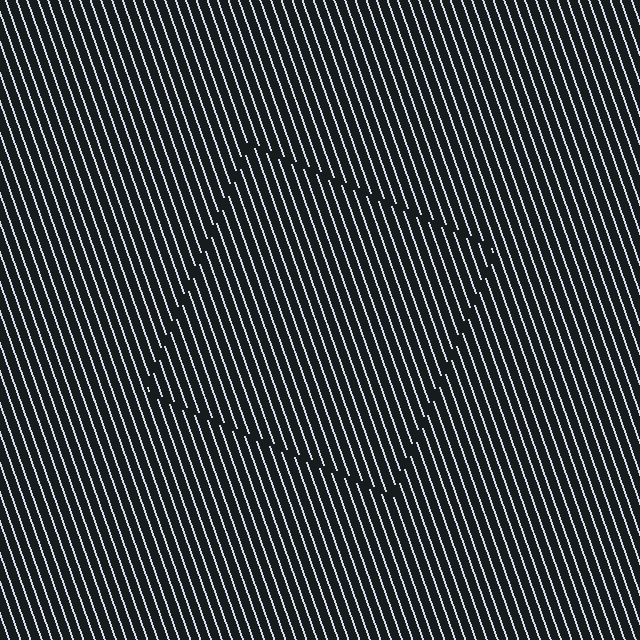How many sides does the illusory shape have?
4 sides — the line-ends trace a square.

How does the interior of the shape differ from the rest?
The interior of the shape contains the same grating, shifted by half a period — the contour is defined by the phase discontinuity where line-ends from the inner and outer gratings abut.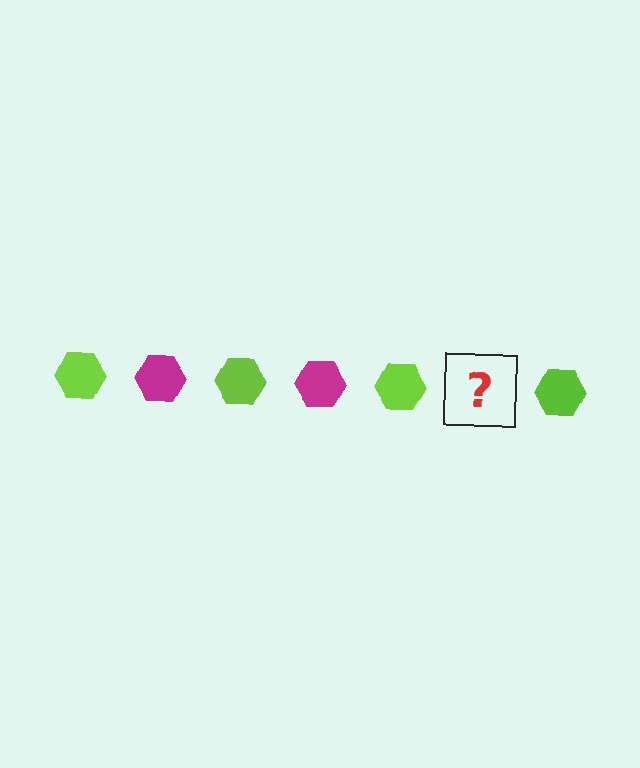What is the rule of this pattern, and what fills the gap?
The rule is that the pattern cycles through lime, magenta hexagons. The gap should be filled with a magenta hexagon.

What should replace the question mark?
The question mark should be replaced with a magenta hexagon.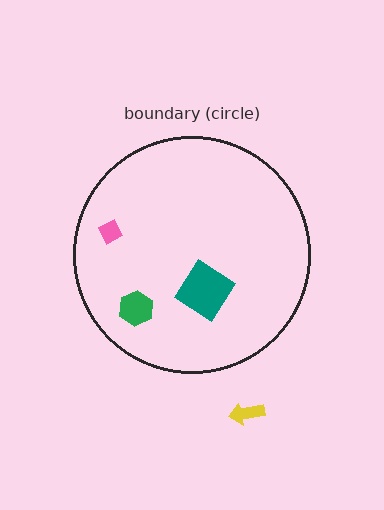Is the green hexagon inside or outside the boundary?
Inside.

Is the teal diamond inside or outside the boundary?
Inside.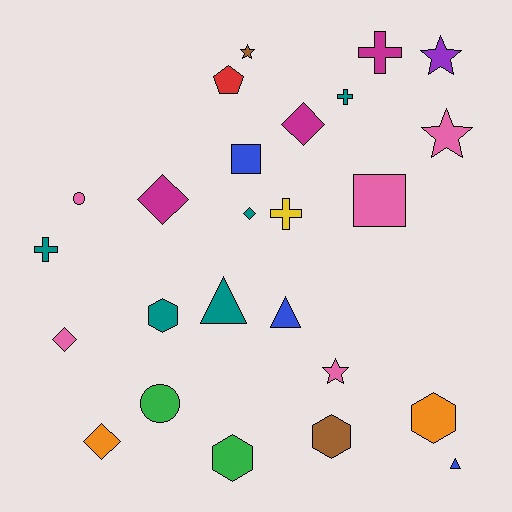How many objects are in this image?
There are 25 objects.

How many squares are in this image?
There are 2 squares.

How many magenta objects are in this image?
There are 3 magenta objects.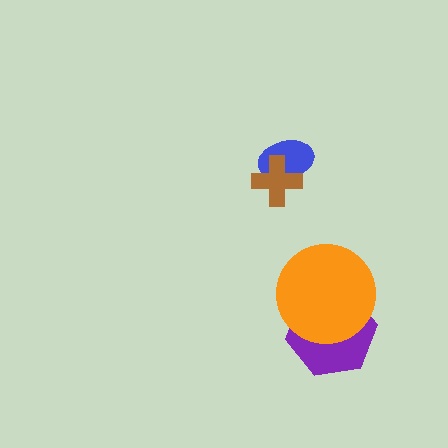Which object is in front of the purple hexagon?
The orange circle is in front of the purple hexagon.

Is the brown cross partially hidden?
No, no other shape covers it.